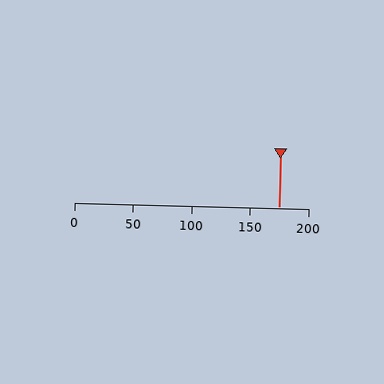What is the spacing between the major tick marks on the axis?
The major ticks are spaced 50 apart.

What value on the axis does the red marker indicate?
The marker indicates approximately 175.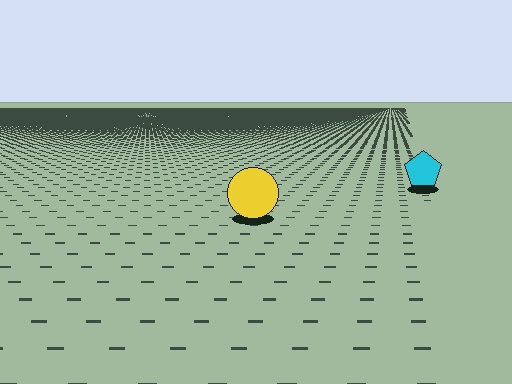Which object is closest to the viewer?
The yellow circle is closest. The texture marks near it are larger and more spread out.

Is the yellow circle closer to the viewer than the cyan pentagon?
Yes. The yellow circle is closer — you can tell from the texture gradient: the ground texture is coarser near it.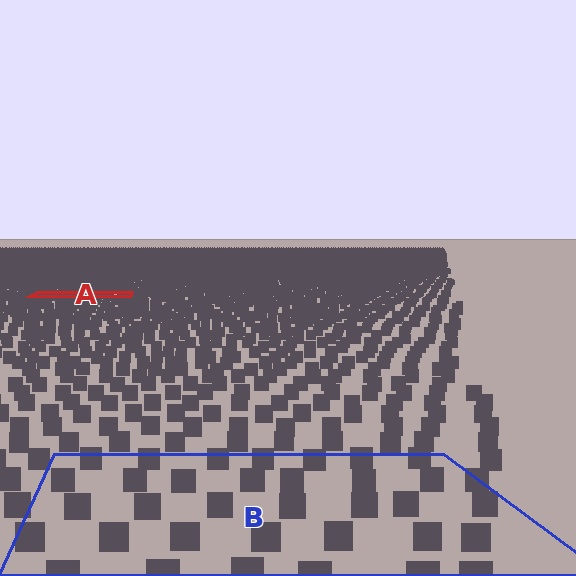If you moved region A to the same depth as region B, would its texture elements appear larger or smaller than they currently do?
They would appear larger. At a closer depth, the same texture elements are projected at a bigger on-screen size.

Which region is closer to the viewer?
Region B is closer. The texture elements there are larger and more spread out.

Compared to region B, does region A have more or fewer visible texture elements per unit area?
Region A has more texture elements per unit area — they are packed more densely because it is farther away.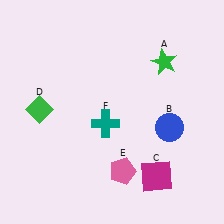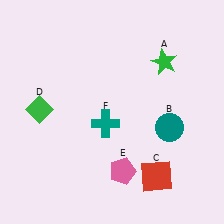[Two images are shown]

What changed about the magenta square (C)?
In Image 1, C is magenta. In Image 2, it changed to red.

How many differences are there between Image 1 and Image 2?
There are 2 differences between the two images.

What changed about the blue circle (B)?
In Image 1, B is blue. In Image 2, it changed to teal.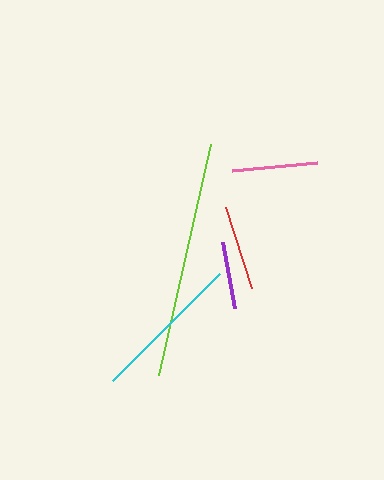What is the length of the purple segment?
The purple segment is approximately 67 pixels long.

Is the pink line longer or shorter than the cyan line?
The cyan line is longer than the pink line.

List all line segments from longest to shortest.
From longest to shortest: lime, cyan, pink, red, purple.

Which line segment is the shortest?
The purple line is the shortest at approximately 67 pixels.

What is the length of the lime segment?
The lime segment is approximately 237 pixels long.